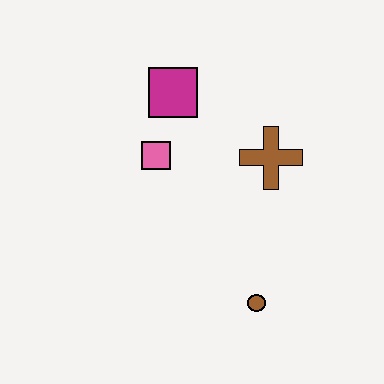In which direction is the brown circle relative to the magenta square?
The brown circle is below the magenta square.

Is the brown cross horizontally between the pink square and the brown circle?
No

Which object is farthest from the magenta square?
The brown circle is farthest from the magenta square.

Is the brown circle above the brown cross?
No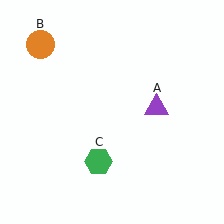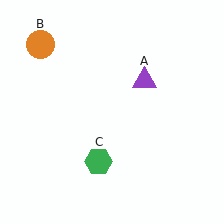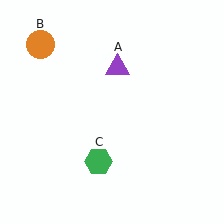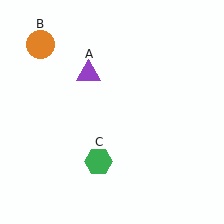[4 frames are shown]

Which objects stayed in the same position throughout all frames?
Orange circle (object B) and green hexagon (object C) remained stationary.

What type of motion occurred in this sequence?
The purple triangle (object A) rotated counterclockwise around the center of the scene.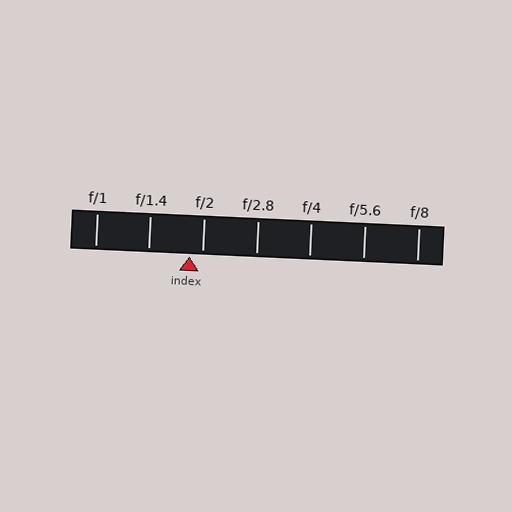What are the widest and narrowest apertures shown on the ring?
The widest aperture shown is f/1 and the narrowest is f/8.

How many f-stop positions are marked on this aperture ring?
There are 7 f-stop positions marked.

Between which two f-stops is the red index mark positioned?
The index mark is between f/1.4 and f/2.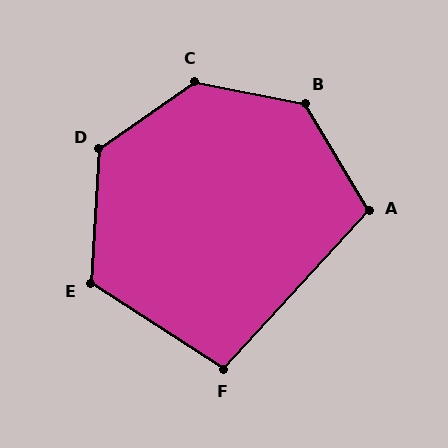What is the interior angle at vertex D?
Approximately 129 degrees (obtuse).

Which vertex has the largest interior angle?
C, at approximately 133 degrees.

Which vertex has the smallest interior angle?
F, at approximately 99 degrees.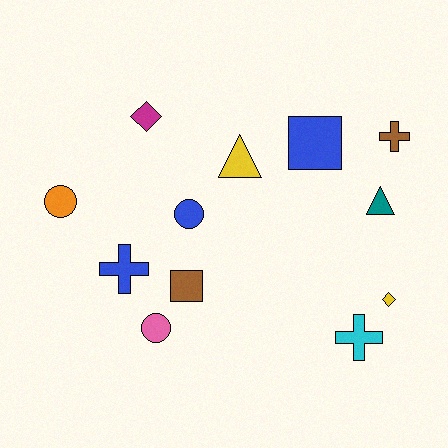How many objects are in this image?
There are 12 objects.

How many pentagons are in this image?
There are no pentagons.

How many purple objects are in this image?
There are no purple objects.